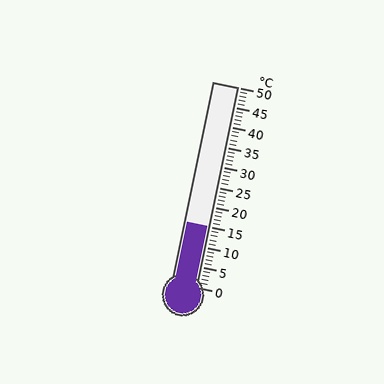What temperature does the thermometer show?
The thermometer shows approximately 15°C.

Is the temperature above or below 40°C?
The temperature is below 40°C.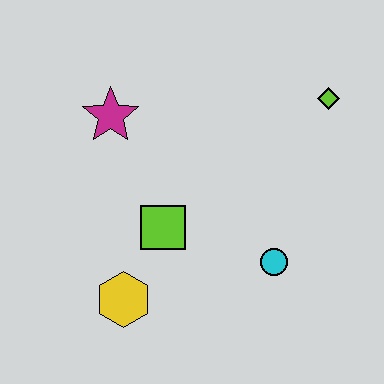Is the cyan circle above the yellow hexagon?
Yes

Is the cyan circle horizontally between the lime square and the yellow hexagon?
No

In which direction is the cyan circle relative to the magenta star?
The cyan circle is to the right of the magenta star.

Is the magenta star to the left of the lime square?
Yes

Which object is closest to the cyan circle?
The lime square is closest to the cyan circle.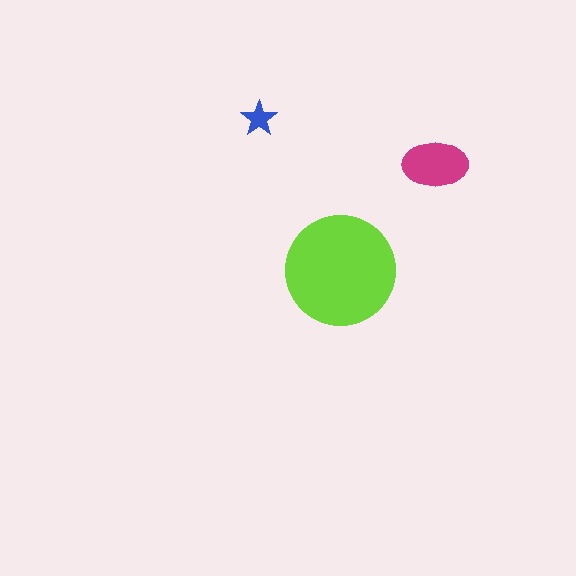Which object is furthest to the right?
The magenta ellipse is rightmost.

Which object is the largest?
The lime circle.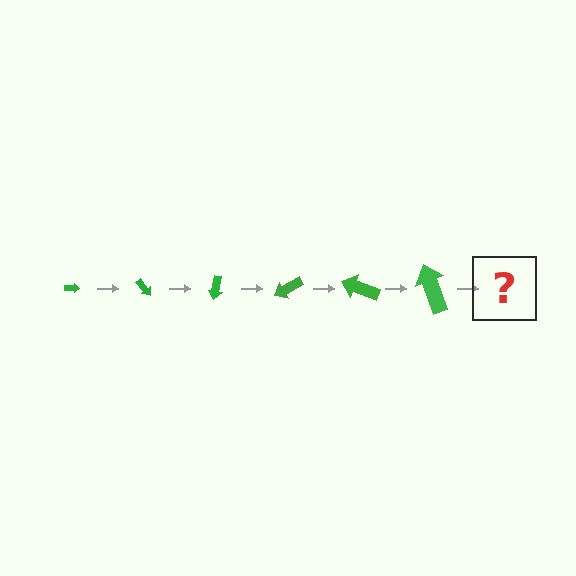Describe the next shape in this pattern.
It should be an arrow, larger than the previous one and rotated 300 degrees from the start.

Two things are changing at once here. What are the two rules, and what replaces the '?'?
The two rules are that the arrow grows larger each step and it rotates 50 degrees each step. The '?' should be an arrow, larger than the previous one and rotated 300 degrees from the start.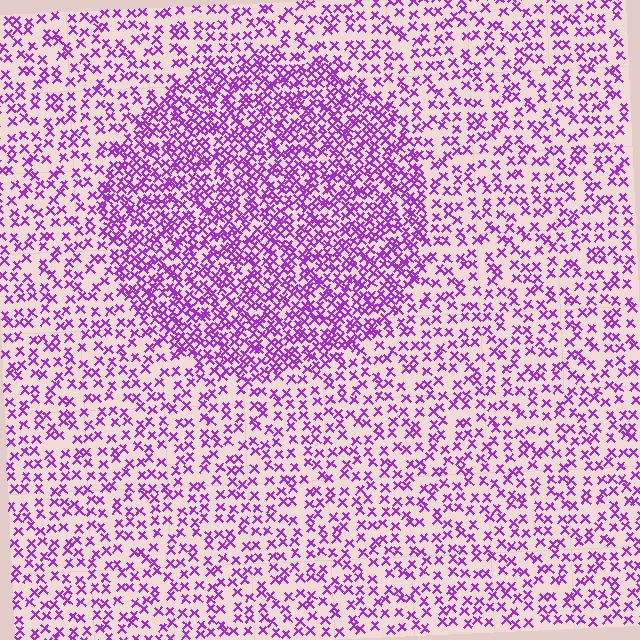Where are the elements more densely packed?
The elements are more densely packed inside the circle boundary.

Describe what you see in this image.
The image contains small purple elements arranged at two different densities. A circle-shaped region is visible where the elements are more densely packed than the surrounding area.